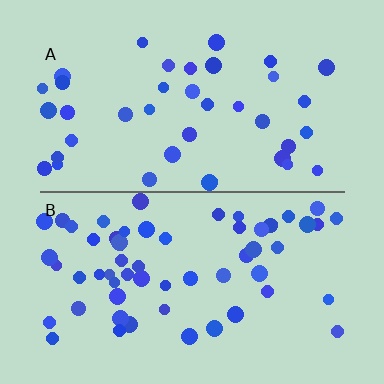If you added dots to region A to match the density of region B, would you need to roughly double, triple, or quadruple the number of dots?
Approximately double.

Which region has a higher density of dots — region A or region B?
B (the bottom).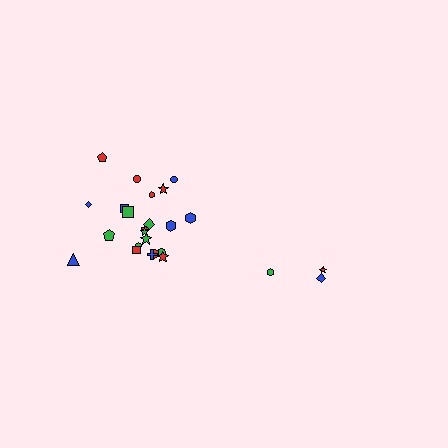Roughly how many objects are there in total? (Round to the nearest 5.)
Roughly 25 objects in total.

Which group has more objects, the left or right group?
The left group.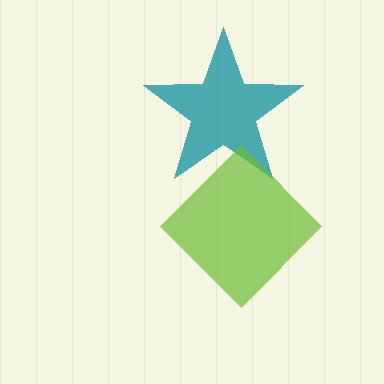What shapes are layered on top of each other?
The layered shapes are: a teal star, a lime diamond.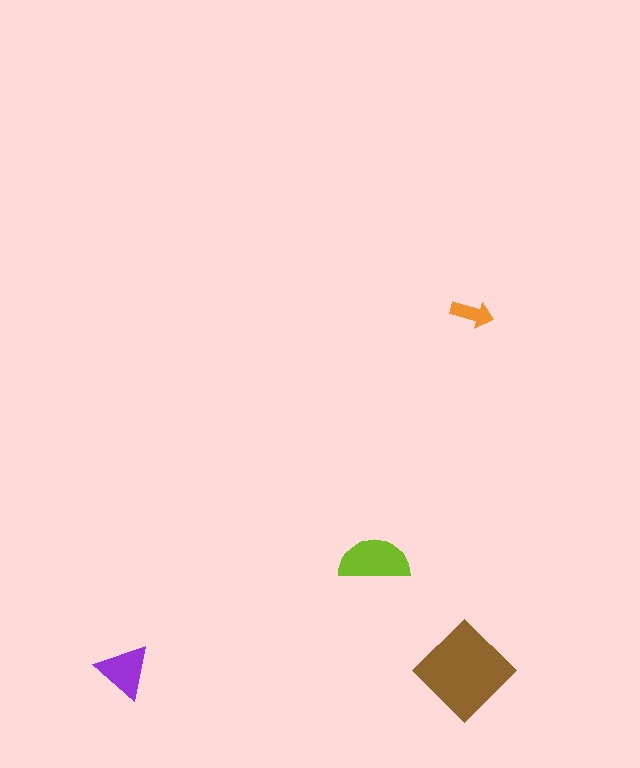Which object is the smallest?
The orange arrow.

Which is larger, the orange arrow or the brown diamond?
The brown diamond.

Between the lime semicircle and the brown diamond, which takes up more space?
The brown diamond.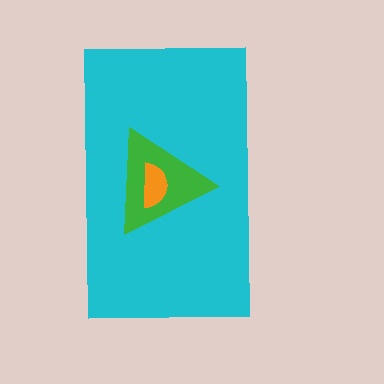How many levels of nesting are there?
3.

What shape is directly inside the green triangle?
The orange semicircle.